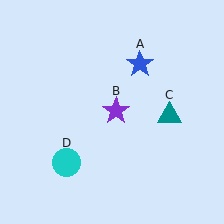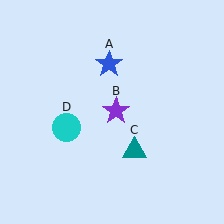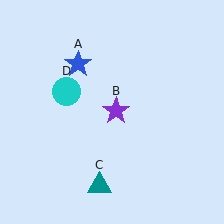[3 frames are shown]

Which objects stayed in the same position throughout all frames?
Purple star (object B) remained stationary.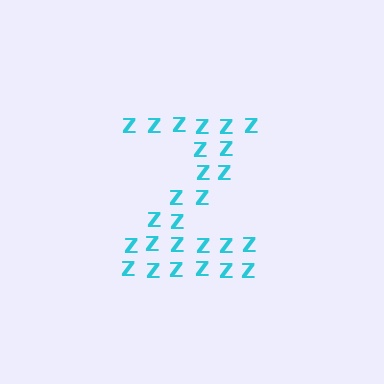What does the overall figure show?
The overall figure shows the letter Z.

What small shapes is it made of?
It is made of small letter Z's.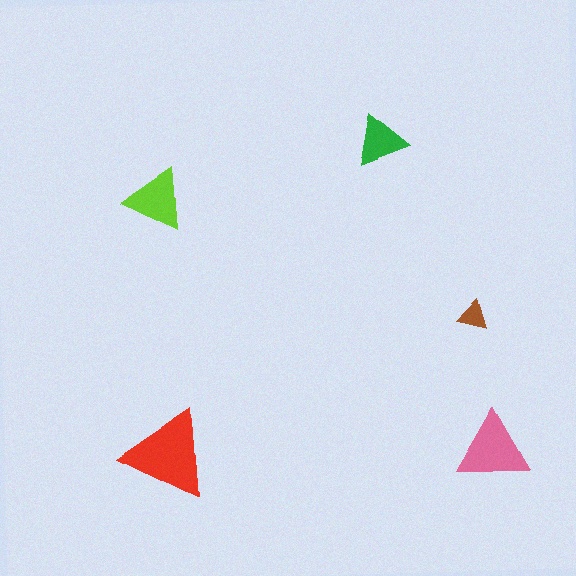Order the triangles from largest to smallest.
the red one, the pink one, the lime one, the green one, the brown one.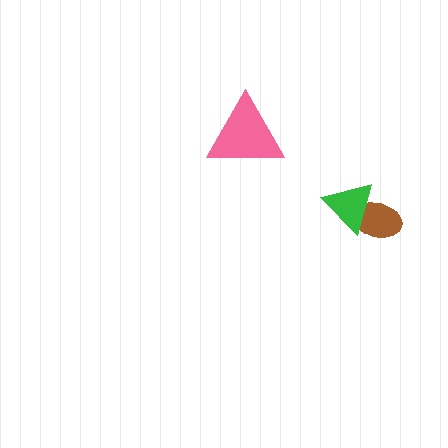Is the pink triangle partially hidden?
No, no other shape covers it.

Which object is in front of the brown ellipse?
The green triangle is in front of the brown ellipse.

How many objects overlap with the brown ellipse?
1 object overlaps with the brown ellipse.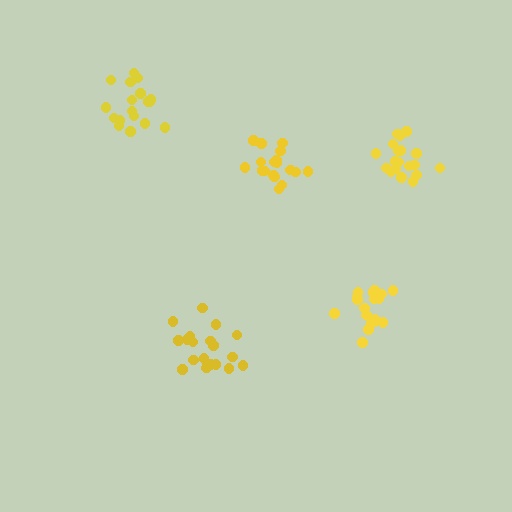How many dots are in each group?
Group 1: 20 dots, Group 2: 18 dots, Group 3: 20 dots, Group 4: 18 dots, Group 5: 18 dots (94 total).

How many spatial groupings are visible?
There are 5 spatial groupings.